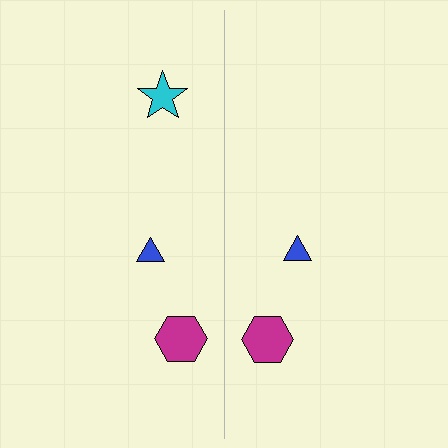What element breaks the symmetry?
A cyan star is missing from the right side.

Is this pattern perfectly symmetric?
No, the pattern is not perfectly symmetric. A cyan star is missing from the right side.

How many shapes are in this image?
There are 5 shapes in this image.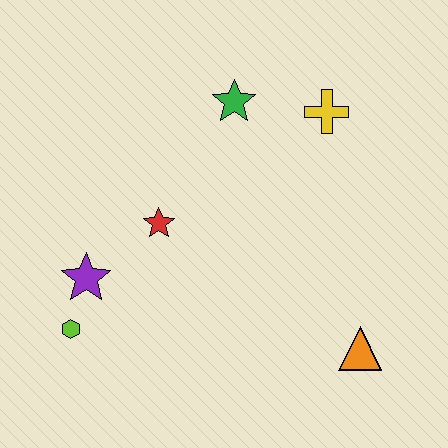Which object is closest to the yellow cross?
The green star is closest to the yellow cross.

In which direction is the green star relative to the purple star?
The green star is above the purple star.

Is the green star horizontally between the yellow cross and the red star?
Yes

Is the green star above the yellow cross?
Yes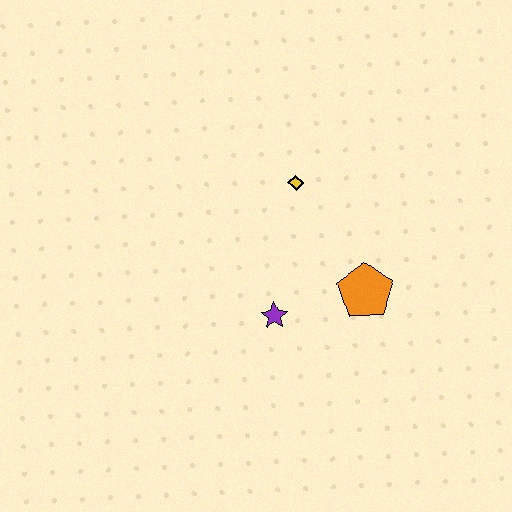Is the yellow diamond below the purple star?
No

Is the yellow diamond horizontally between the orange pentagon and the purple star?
Yes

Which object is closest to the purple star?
The orange pentagon is closest to the purple star.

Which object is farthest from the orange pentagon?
The yellow diamond is farthest from the orange pentagon.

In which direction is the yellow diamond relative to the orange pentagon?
The yellow diamond is above the orange pentagon.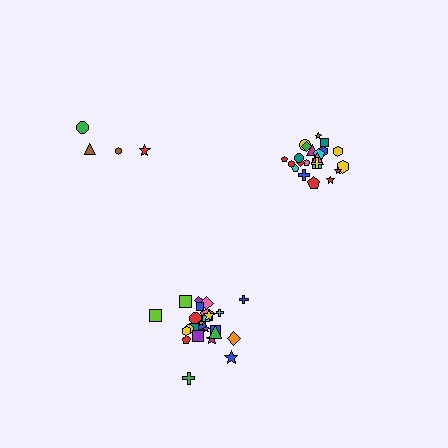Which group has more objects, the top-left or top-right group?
The top-right group.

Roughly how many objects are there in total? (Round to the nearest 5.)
Roughly 50 objects in total.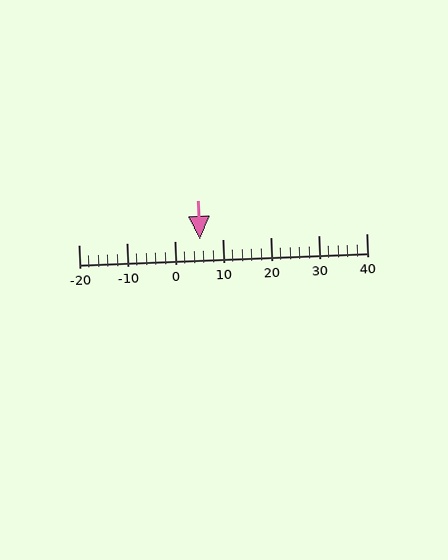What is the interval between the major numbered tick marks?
The major tick marks are spaced 10 units apart.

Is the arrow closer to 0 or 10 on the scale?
The arrow is closer to 10.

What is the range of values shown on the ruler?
The ruler shows values from -20 to 40.